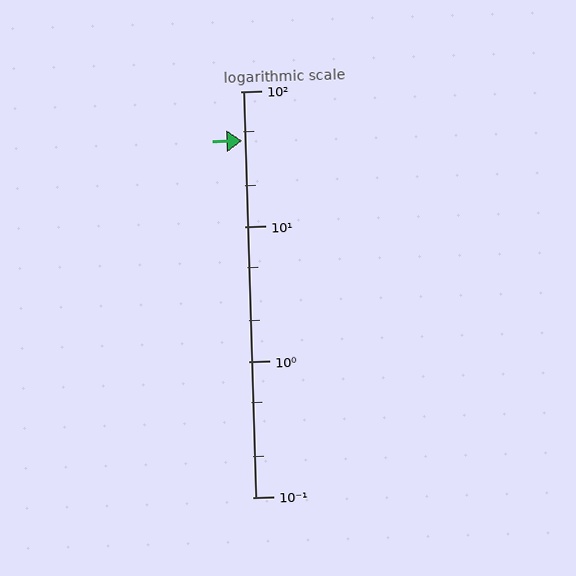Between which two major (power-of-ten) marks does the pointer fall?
The pointer is between 10 and 100.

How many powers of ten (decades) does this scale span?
The scale spans 3 decades, from 0.1 to 100.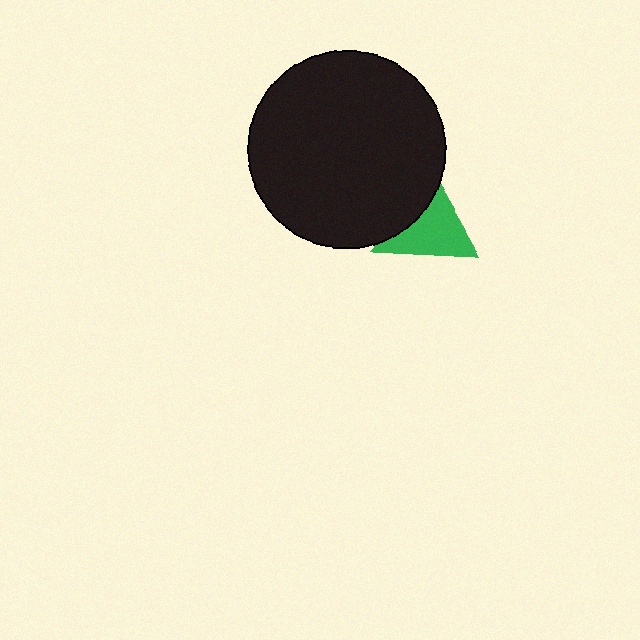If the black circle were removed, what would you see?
You would see the complete green triangle.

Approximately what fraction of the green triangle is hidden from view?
Roughly 34% of the green triangle is hidden behind the black circle.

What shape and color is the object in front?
The object in front is a black circle.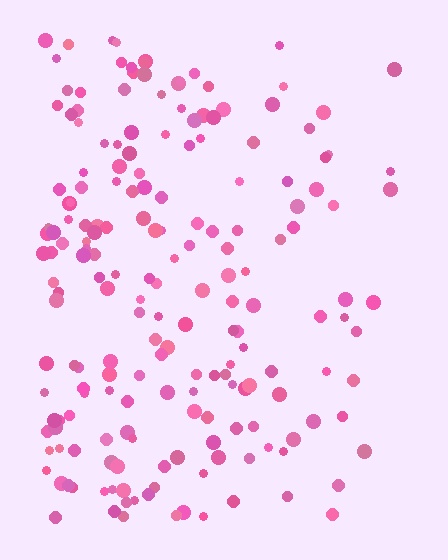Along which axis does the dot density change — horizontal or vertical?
Horizontal.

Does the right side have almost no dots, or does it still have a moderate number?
Still a moderate number, just noticeably fewer than the left.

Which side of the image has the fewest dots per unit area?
The right.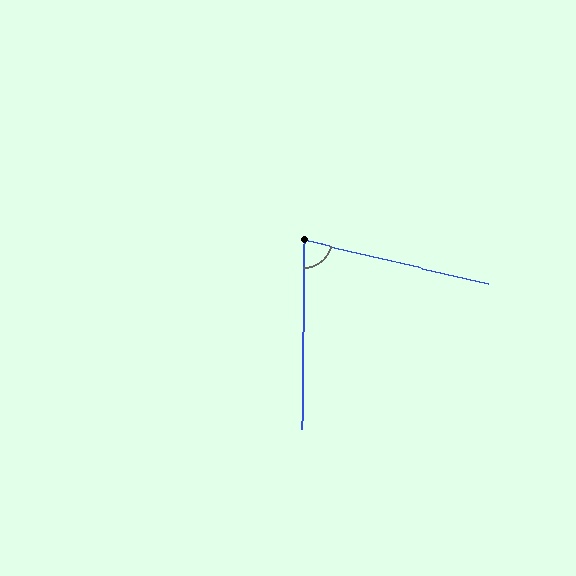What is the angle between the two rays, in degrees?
Approximately 77 degrees.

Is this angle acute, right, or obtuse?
It is acute.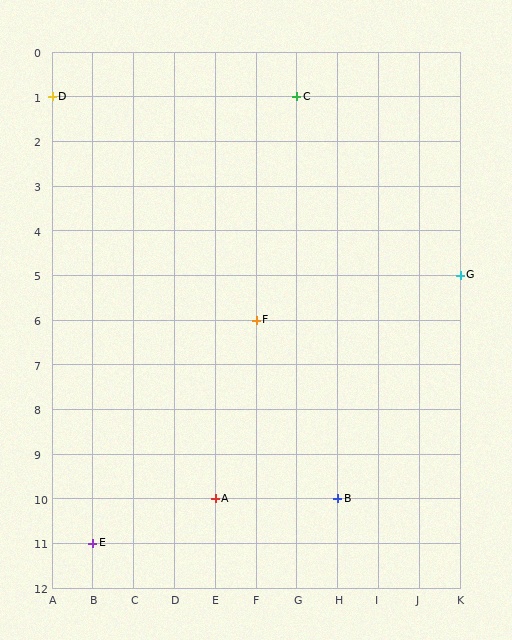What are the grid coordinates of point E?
Point E is at grid coordinates (B, 11).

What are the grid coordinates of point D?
Point D is at grid coordinates (A, 1).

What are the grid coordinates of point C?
Point C is at grid coordinates (G, 1).